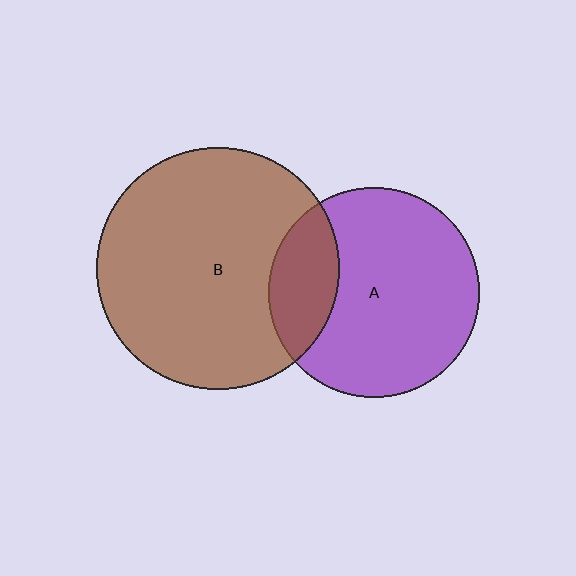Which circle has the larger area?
Circle B (brown).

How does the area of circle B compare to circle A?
Approximately 1.3 times.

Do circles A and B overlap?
Yes.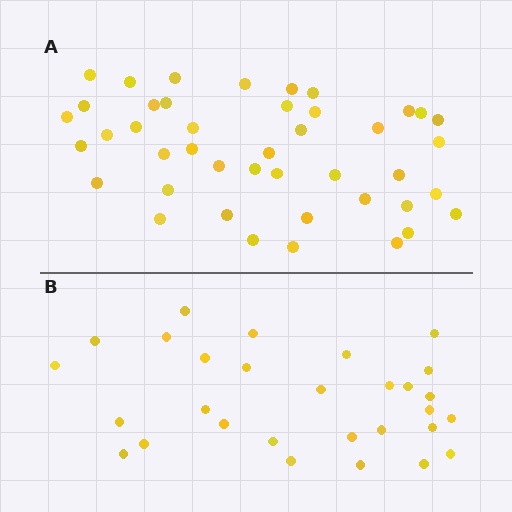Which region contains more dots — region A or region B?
Region A (the top region) has more dots.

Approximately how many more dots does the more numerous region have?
Region A has approximately 15 more dots than region B.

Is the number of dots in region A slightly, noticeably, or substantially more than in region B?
Region A has substantially more. The ratio is roughly 1.5 to 1.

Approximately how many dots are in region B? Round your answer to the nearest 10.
About 30 dots. (The exact count is 29, which rounds to 30.)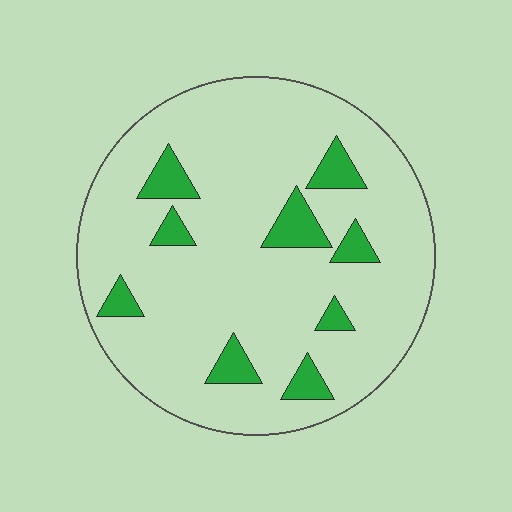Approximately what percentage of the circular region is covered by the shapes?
Approximately 15%.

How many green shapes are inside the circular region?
9.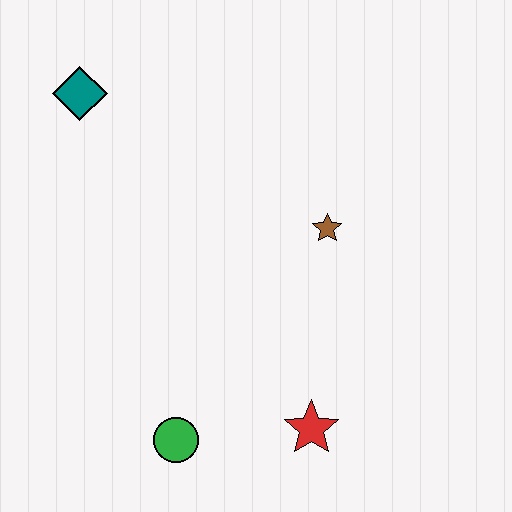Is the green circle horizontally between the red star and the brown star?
No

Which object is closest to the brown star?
The red star is closest to the brown star.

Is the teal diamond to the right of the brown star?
No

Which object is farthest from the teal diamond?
The red star is farthest from the teal diamond.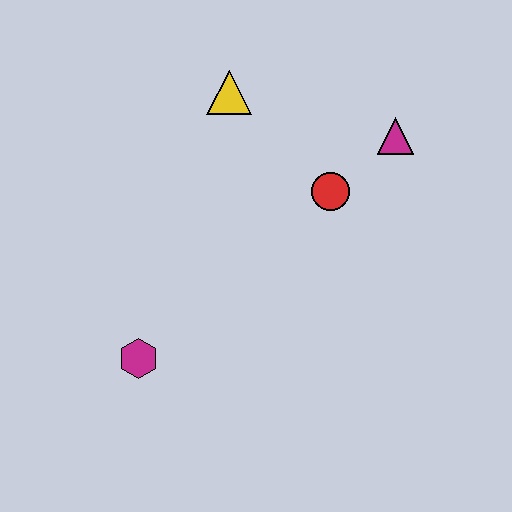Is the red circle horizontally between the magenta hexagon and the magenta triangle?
Yes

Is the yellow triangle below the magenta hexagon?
No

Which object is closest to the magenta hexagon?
The red circle is closest to the magenta hexagon.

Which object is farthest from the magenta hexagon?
The magenta triangle is farthest from the magenta hexagon.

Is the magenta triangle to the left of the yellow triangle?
No